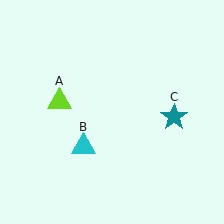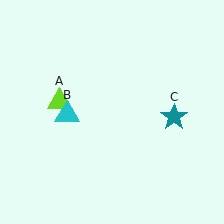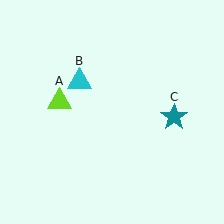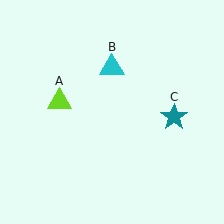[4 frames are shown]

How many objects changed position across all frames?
1 object changed position: cyan triangle (object B).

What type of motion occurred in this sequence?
The cyan triangle (object B) rotated clockwise around the center of the scene.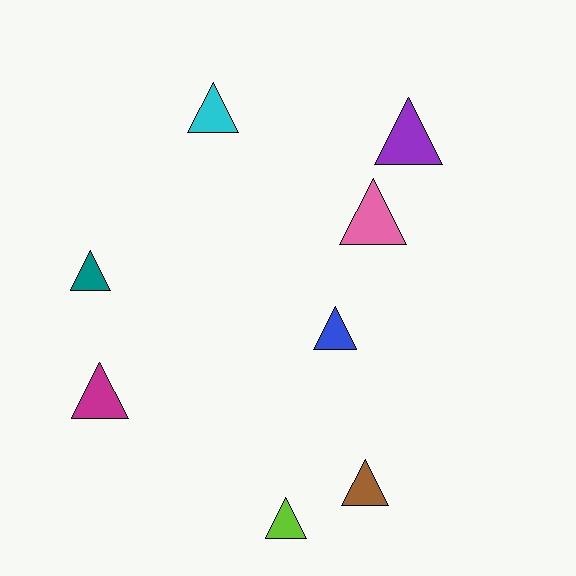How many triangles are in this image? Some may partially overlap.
There are 8 triangles.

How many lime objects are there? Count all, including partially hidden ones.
There is 1 lime object.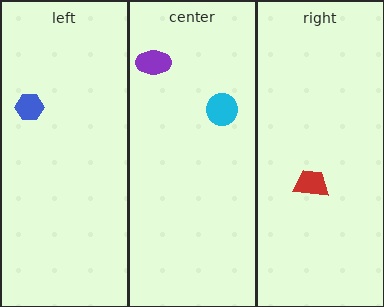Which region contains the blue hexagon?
The left region.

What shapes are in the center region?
The purple ellipse, the cyan circle.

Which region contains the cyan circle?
The center region.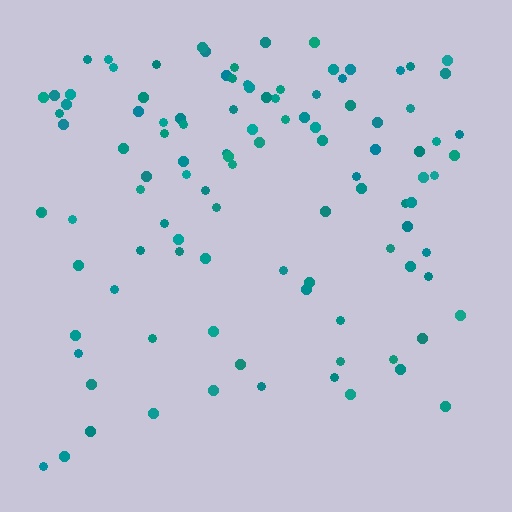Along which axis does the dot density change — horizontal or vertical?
Vertical.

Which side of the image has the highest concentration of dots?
The top.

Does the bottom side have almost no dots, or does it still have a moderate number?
Still a moderate number, just noticeably fewer than the top.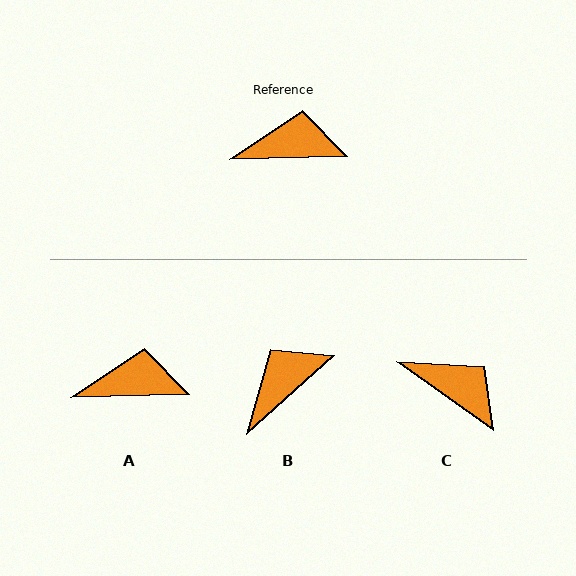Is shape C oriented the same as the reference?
No, it is off by about 37 degrees.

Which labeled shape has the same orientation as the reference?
A.